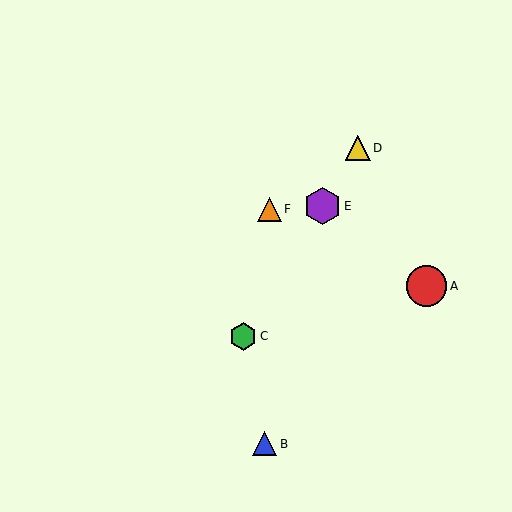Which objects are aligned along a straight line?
Objects C, D, E are aligned along a straight line.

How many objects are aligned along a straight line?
3 objects (C, D, E) are aligned along a straight line.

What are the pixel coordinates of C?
Object C is at (243, 336).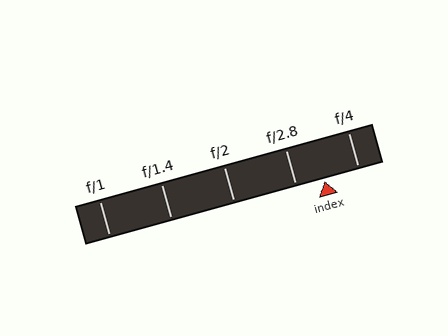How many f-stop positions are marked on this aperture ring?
There are 5 f-stop positions marked.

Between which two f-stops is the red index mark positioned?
The index mark is between f/2.8 and f/4.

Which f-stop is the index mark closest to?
The index mark is closest to f/2.8.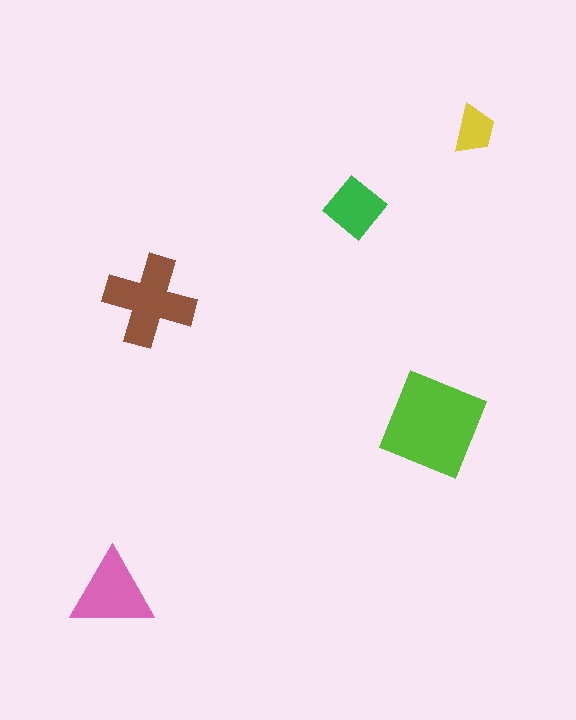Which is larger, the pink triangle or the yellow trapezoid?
The pink triangle.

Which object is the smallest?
The yellow trapezoid.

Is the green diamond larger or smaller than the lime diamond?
Smaller.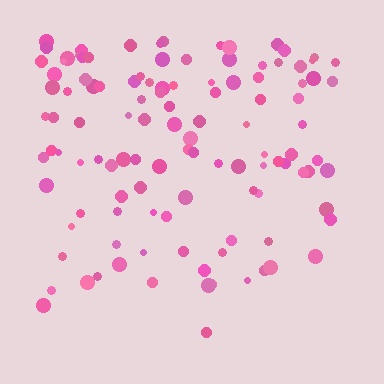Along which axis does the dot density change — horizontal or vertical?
Vertical.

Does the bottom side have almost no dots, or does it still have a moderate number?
Still a moderate number, just noticeably fewer than the top.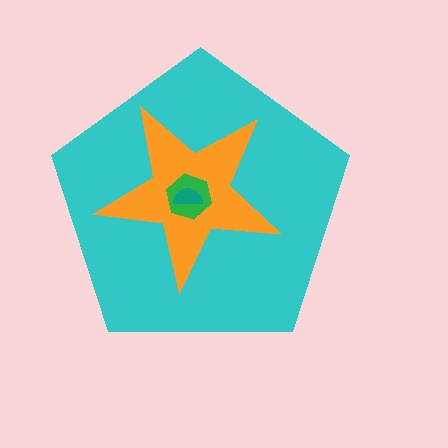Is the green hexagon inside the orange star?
Yes.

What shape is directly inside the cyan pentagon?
The orange star.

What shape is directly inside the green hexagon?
The teal semicircle.